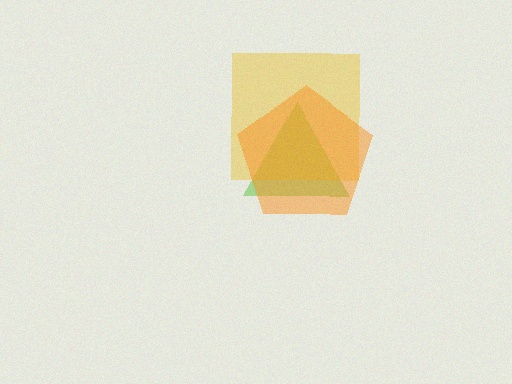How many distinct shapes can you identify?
There are 3 distinct shapes: a lime triangle, a yellow square, an orange pentagon.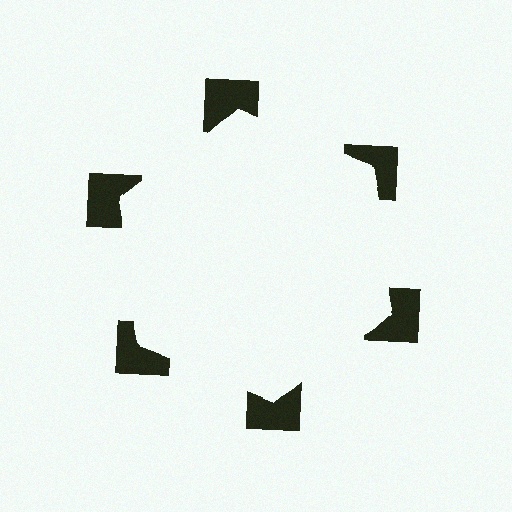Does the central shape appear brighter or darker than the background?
It typically appears slightly brighter than the background, even though no actual brightness change is drawn.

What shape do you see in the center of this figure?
An illusory hexagon — its edges are inferred from the aligned wedge cuts in the notched squares, not physically drawn.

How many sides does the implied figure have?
6 sides.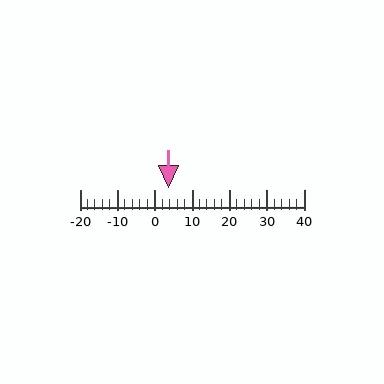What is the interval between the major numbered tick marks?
The major tick marks are spaced 10 units apart.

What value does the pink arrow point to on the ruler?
The pink arrow points to approximately 4.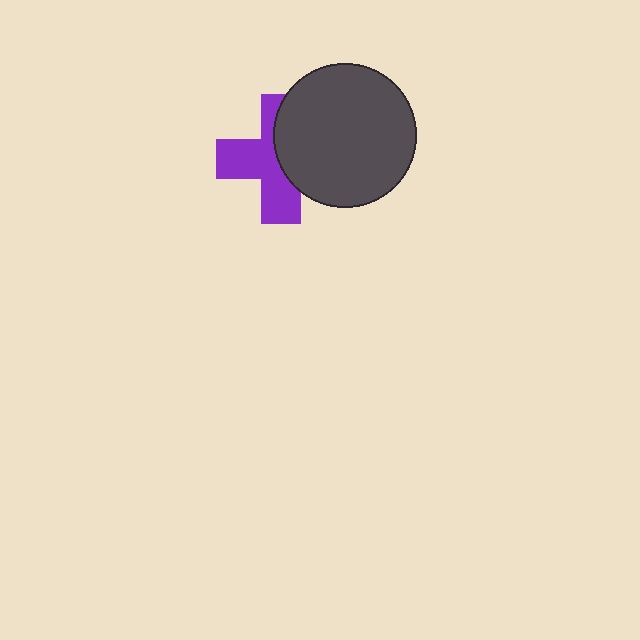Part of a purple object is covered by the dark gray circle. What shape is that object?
It is a cross.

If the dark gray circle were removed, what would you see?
You would see the complete purple cross.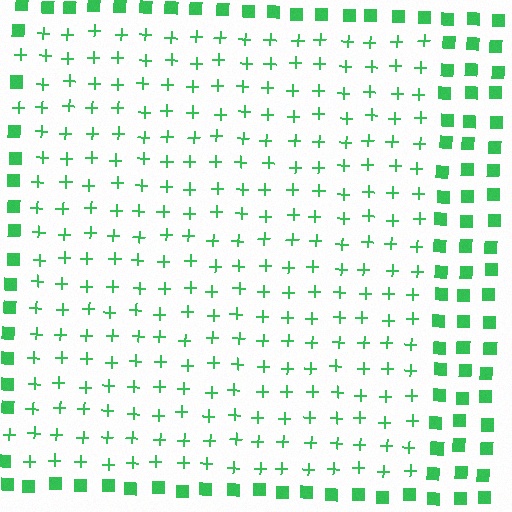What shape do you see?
I see a rectangle.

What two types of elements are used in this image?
The image uses plus signs inside the rectangle region and squares outside it.